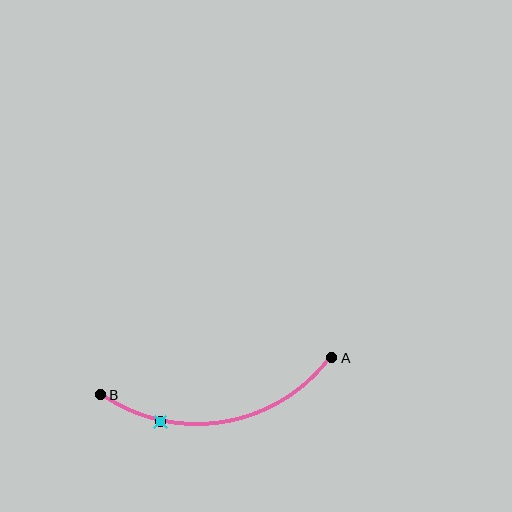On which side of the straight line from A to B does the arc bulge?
The arc bulges below the straight line connecting A and B.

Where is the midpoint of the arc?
The arc midpoint is the point on the curve farthest from the straight line joining A and B. It sits below that line.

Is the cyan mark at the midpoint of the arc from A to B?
No. The cyan mark lies on the arc but is closer to endpoint B. The arc midpoint would be at the point on the curve equidistant along the arc from both A and B.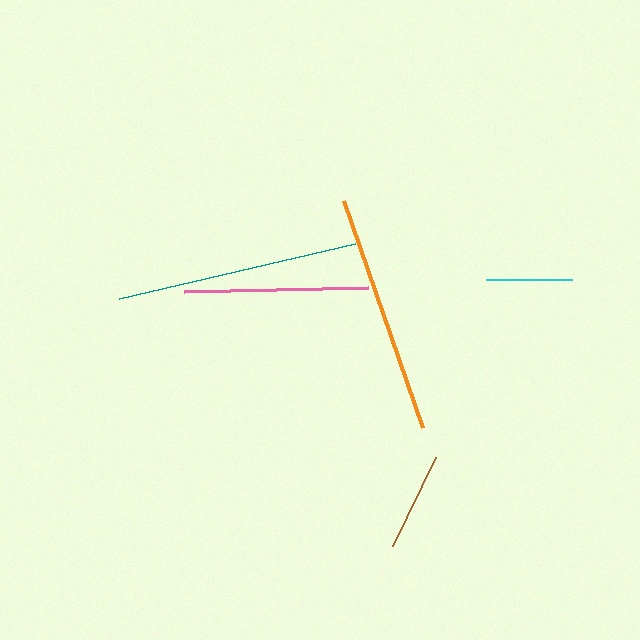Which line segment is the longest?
The teal line is the longest at approximately 242 pixels.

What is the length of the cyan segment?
The cyan segment is approximately 86 pixels long.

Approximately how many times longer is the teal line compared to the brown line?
The teal line is approximately 2.4 times the length of the brown line.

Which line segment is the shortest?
The cyan line is the shortest at approximately 86 pixels.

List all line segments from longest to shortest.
From longest to shortest: teal, orange, pink, brown, cyan.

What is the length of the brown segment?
The brown segment is approximately 99 pixels long.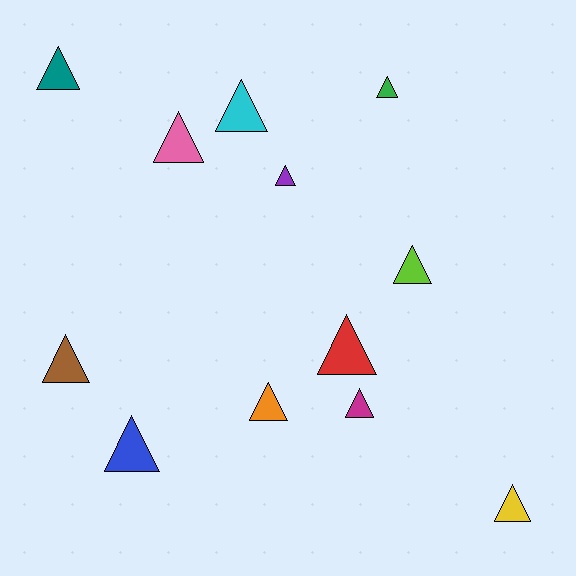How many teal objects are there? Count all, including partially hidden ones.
There is 1 teal object.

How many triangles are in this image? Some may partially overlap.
There are 12 triangles.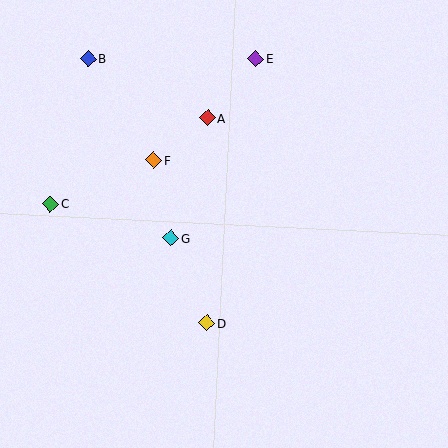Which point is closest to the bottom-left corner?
Point D is closest to the bottom-left corner.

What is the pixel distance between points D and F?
The distance between D and F is 171 pixels.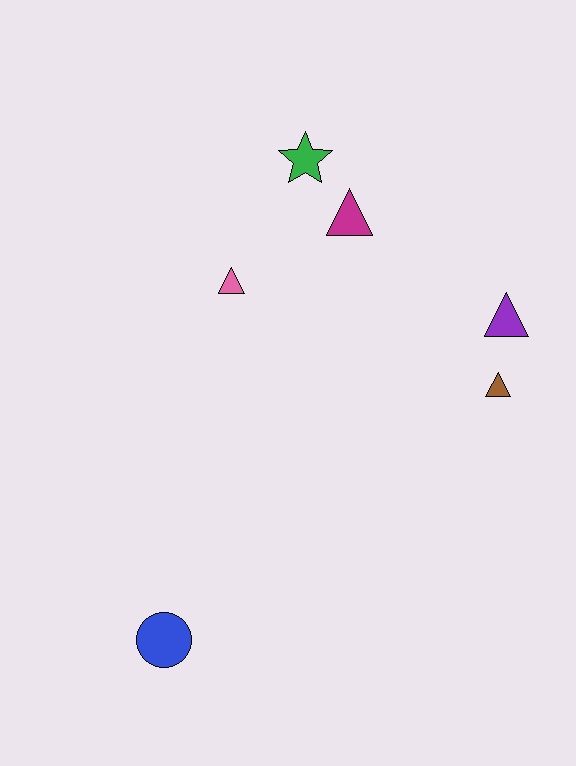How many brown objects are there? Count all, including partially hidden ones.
There is 1 brown object.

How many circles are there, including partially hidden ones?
There is 1 circle.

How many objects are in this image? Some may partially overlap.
There are 6 objects.